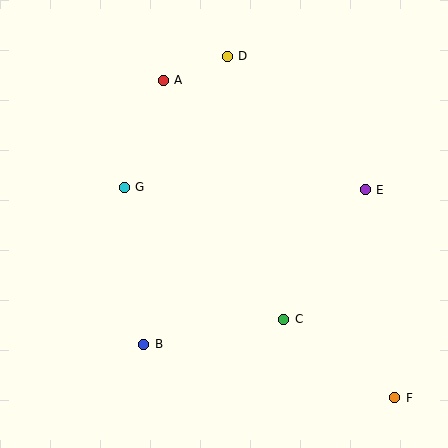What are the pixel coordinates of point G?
Point G is at (124, 187).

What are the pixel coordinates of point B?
Point B is at (144, 344).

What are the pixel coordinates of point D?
Point D is at (227, 56).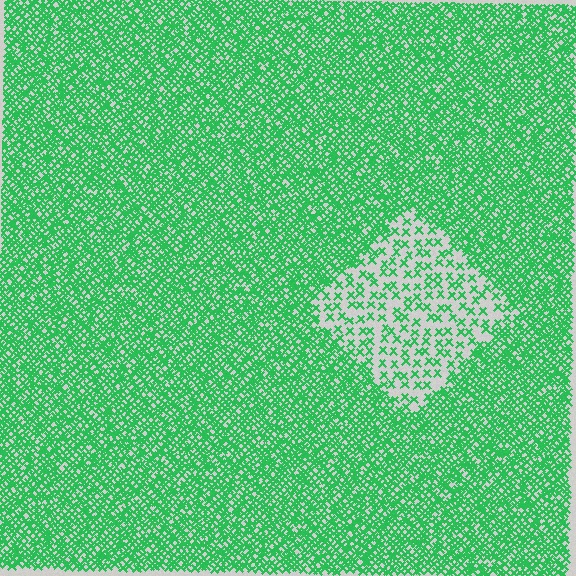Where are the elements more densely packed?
The elements are more densely packed outside the diamond boundary.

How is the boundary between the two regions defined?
The boundary is defined by a change in element density (approximately 2.9x ratio). All elements are the same color, size, and shape.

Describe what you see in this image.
The image contains small green elements arranged at two different densities. A diamond-shaped region is visible where the elements are less densely packed than the surrounding area.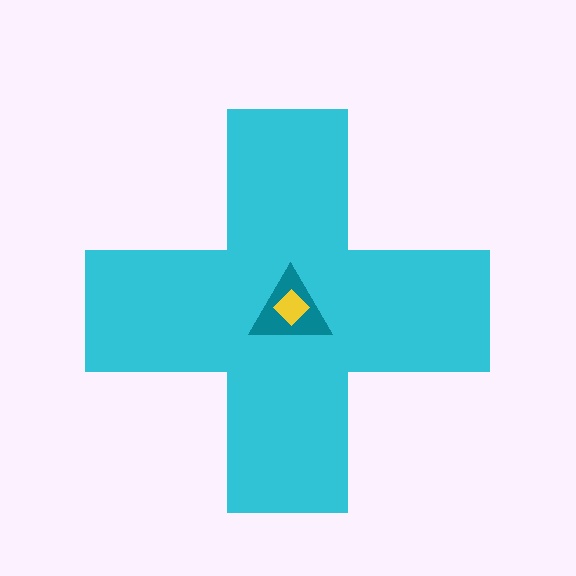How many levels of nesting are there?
3.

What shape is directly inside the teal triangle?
The yellow diamond.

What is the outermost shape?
The cyan cross.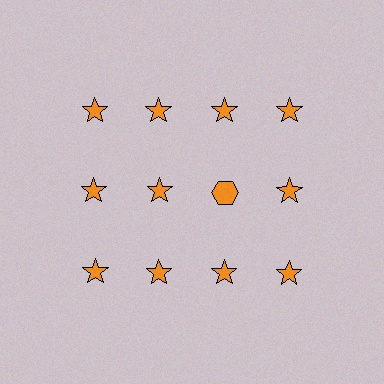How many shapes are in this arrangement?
There are 12 shapes arranged in a grid pattern.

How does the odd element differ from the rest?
It has a different shape: hexagon instead of star.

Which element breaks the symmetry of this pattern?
The orange hexagon in the second row, center column breaks the symmetry. All other shapes are orange stars.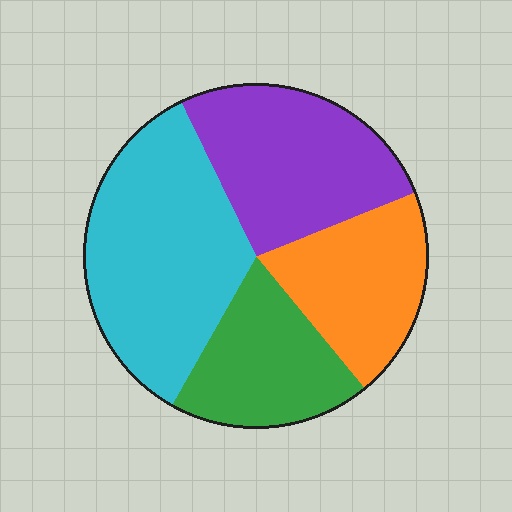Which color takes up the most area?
Cyan, at roughly 35%.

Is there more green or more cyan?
Cyan.